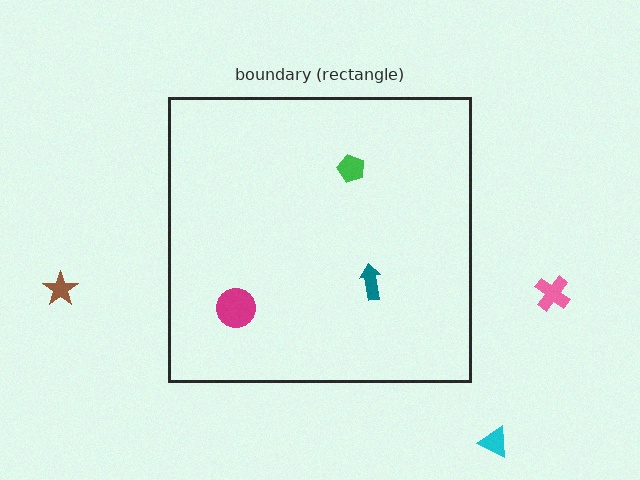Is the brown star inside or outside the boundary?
Outside.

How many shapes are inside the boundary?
3 inside, 3 outside.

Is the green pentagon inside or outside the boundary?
Inside.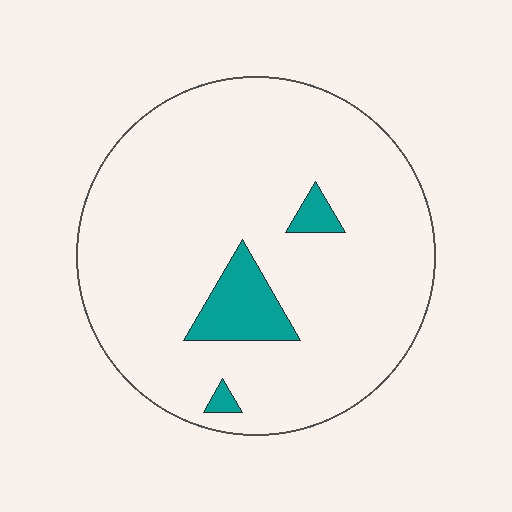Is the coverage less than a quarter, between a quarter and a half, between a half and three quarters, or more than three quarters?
Less than a quarter.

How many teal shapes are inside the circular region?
3.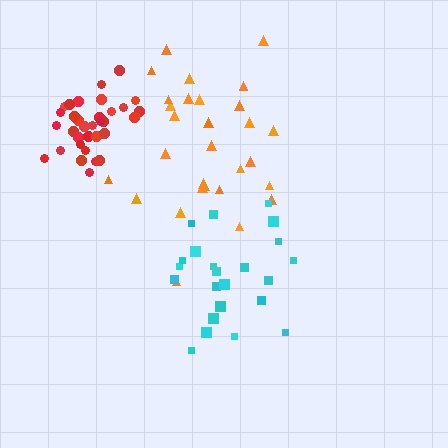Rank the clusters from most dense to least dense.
red, cyan, orange.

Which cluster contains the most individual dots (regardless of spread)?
Red (33).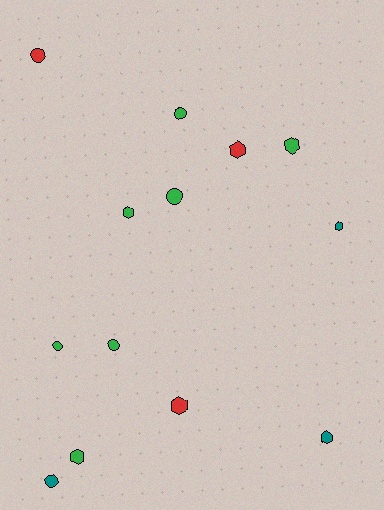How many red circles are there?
There is 1 red circle.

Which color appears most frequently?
Green, with 7 objects.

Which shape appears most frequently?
Hexagon, with 7 objects.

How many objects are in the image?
There are 13 objects.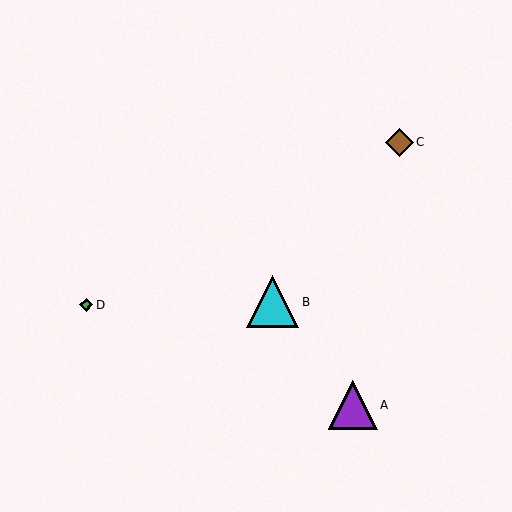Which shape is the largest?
The cyan triangle (labeled B) is the largest.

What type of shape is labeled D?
Shape D is a green diamond.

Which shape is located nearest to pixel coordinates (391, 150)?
The brown diamond (labeled C) at (399, 142) is nearest to that location.